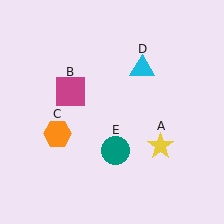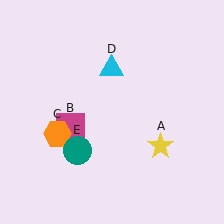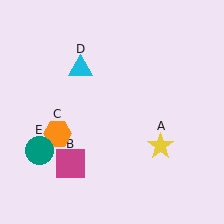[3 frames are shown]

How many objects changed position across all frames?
3 objects changed position: magenta square (object B), cyan triangle (object D), teal circle (object E).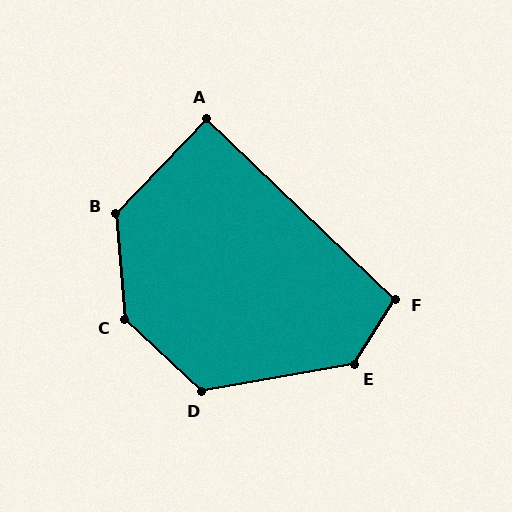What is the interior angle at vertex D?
Approximately 127 degrees (obtuse).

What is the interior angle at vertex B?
Approximately 132 degrees (obtuse).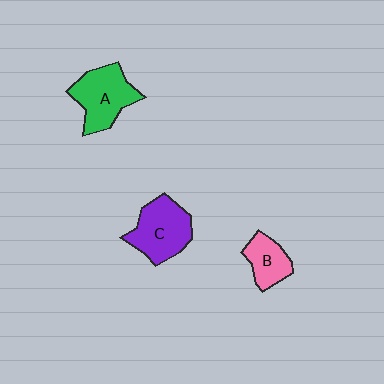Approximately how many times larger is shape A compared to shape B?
Approximately 1.6 times.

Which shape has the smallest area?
Shape B (pink).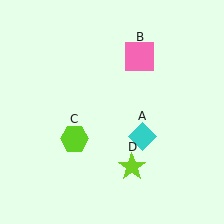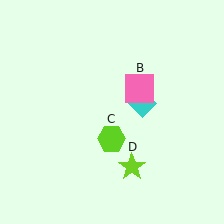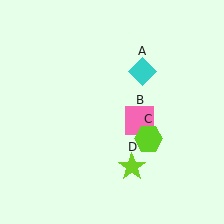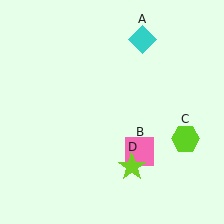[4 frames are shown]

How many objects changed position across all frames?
3 objects changed position: cyan diamond (object A), pink square (object B), lime hexagon (object C).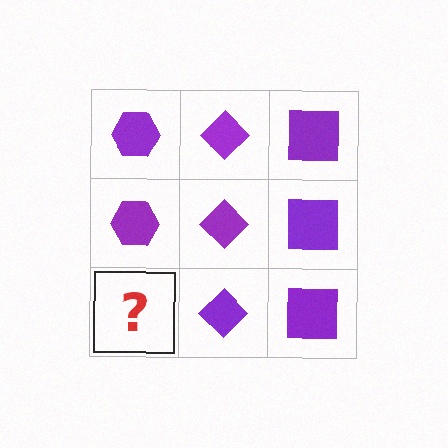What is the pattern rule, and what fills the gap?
The rule is that each column has a consistent shape. The gap should be filled with a purple hexagon.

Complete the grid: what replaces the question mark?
The question mark should be replaced with a purple hexagon.